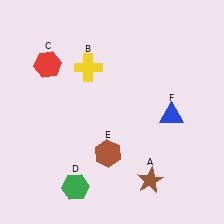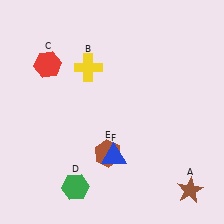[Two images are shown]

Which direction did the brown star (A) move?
The brown star (A) moved right.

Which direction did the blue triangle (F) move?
The blue triangle (F) moved left.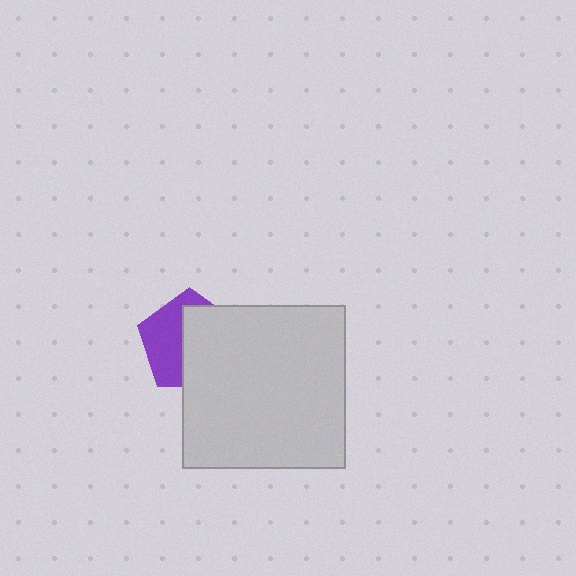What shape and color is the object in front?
The object in front is a light gray square.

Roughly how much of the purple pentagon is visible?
A small part of it is visible (roughly 44%).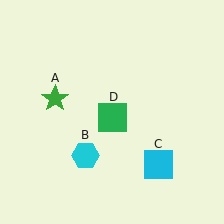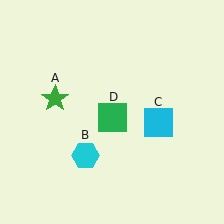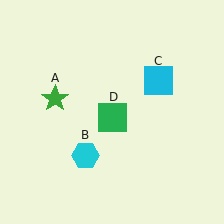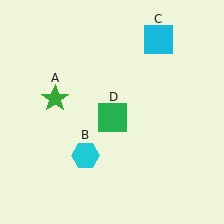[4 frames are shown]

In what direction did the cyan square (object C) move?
The cyan square (object C) moved up.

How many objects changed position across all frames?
1 object changed position: cyan square (object C).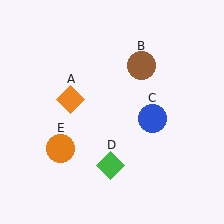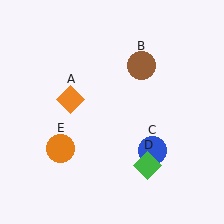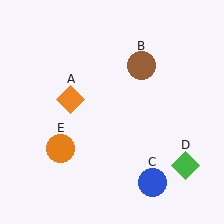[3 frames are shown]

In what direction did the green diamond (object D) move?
The green diamond (object D) moved right.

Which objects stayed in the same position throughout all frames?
Orange diamond (object A) and brown circle (object B) and orange circle (object E) remained stationary.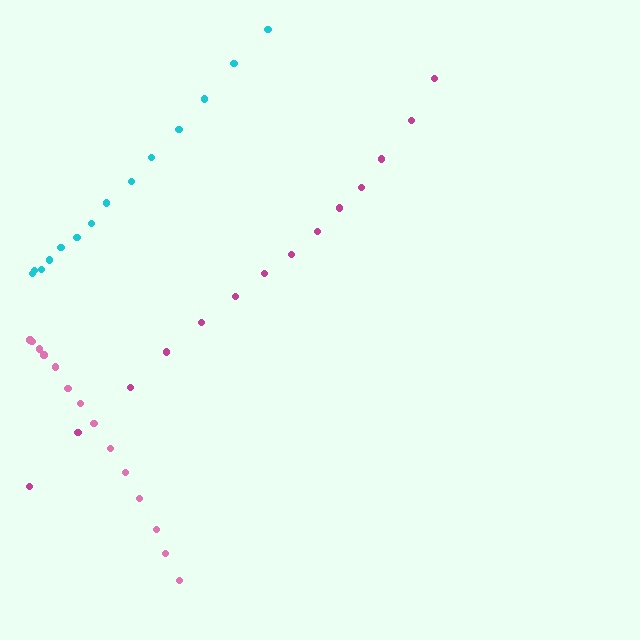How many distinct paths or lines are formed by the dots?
There are 3 distinct paths.